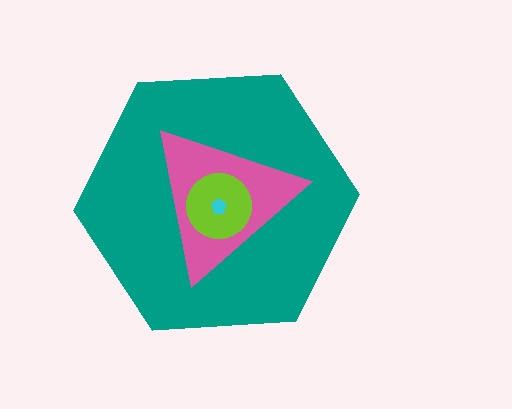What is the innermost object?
The cyan pentagon.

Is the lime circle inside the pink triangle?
Yes.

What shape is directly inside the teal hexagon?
The pink triangle.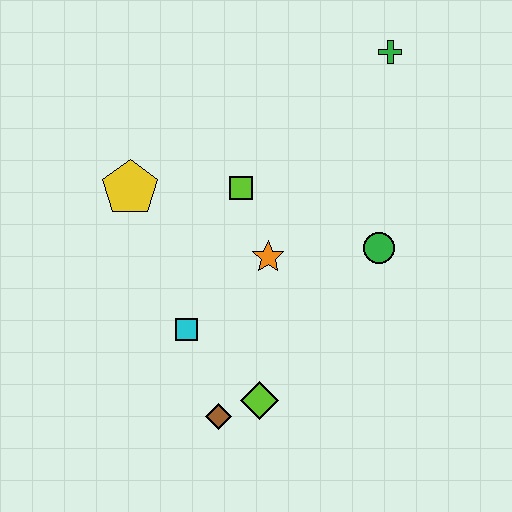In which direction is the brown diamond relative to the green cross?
The brown diamond is below the green cross.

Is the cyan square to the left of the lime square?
Yes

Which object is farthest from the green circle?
The yellow pentagon is farthest from the green circle.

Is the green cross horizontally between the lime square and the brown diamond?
No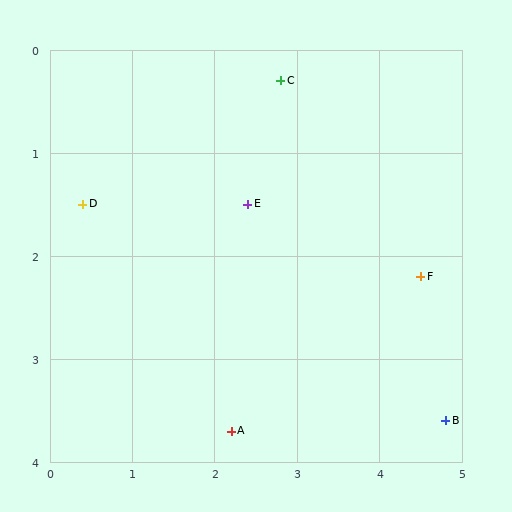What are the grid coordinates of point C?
Point C is at approximately (2.8, 0.3).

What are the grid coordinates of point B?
Point B is at approximately (4.8, 3.6).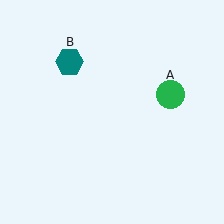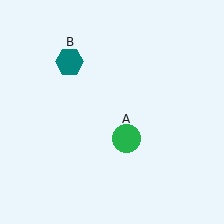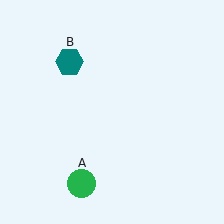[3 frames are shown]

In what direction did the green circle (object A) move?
The green circle (object A) moved down and to the left.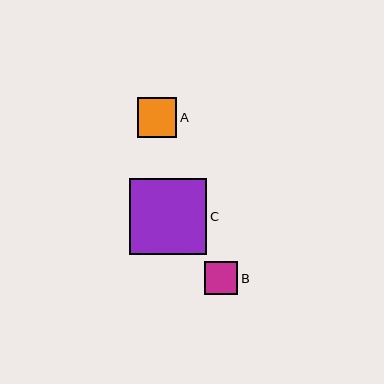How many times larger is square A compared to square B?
Square A is approximately 1.2 times the size of square B.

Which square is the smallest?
Square B is the smallest with a size of approximately 33 pixels.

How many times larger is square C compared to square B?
Square C is approximately 2.3 times the size of square B.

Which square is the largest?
Square C is the largest with a size of approximately 77 pixels.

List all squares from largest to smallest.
From largest to smallest: C, A, B.